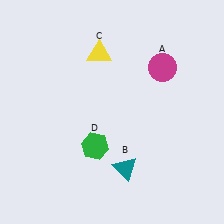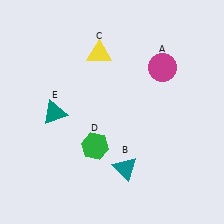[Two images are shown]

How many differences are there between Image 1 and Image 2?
There is 1 difference between the two images.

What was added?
A teal triangle (E) was added in Image 2.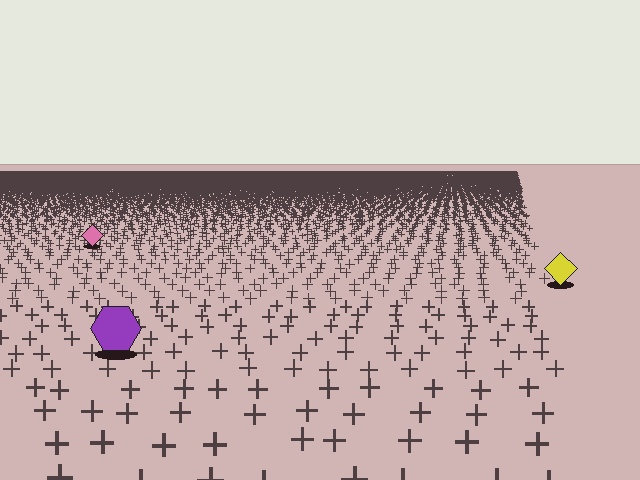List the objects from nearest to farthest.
From nearest to farthest: the purple hexagon, the yellow diamond, the pink diamond.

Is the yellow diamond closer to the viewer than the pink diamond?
Yes. The yellow diamond is closer — you can tell from the texture gradient: the ground texture is coarser near it.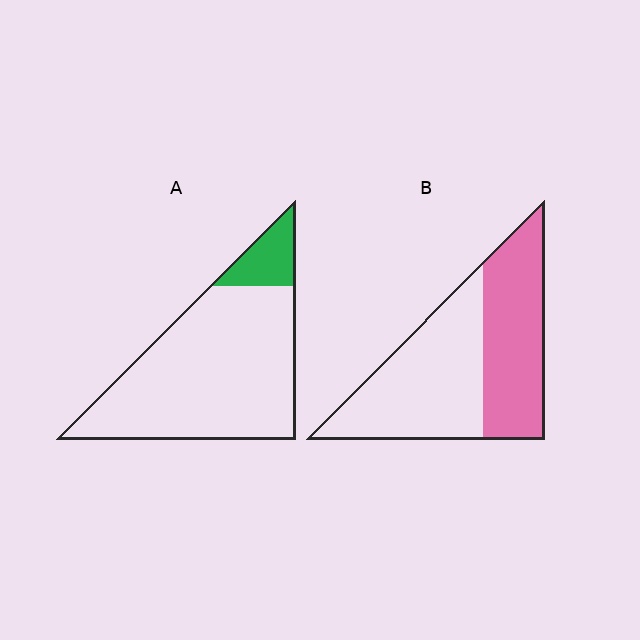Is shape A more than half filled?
No.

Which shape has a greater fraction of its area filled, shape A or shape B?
Shape B.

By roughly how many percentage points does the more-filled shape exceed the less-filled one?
By roughly 30 percentage points (B over A).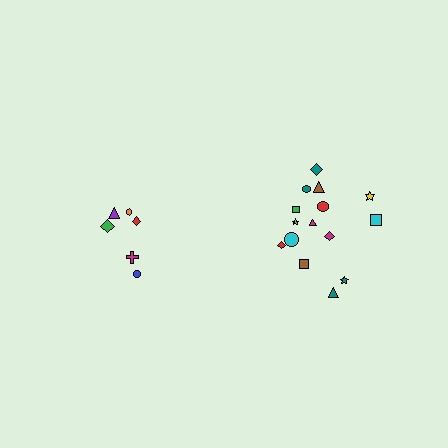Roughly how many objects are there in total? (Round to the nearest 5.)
Roughly 20 objects in total.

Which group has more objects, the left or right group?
The right group.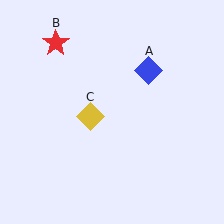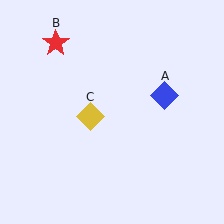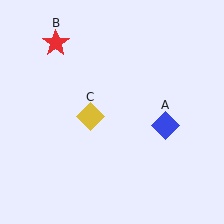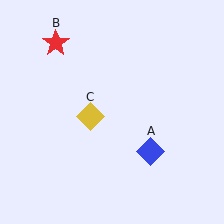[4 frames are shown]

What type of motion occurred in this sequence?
The blue diamond (object A) rotated clockwise around the center of the scene.